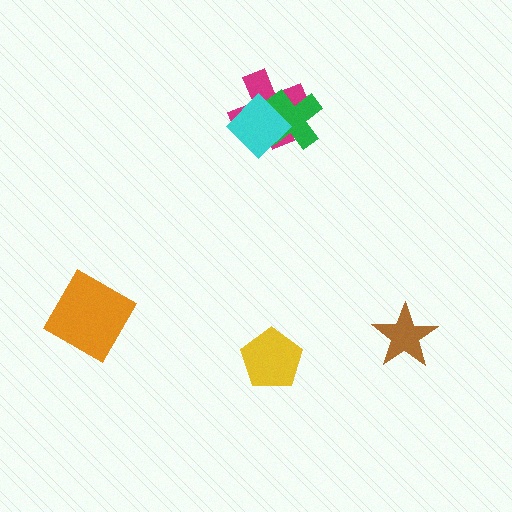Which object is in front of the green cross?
The cyan diamond is in front of the green cross.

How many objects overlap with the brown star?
0 objects overlap with the brown star.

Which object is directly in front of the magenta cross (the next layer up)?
The green cross is directly in front of the magenta cross.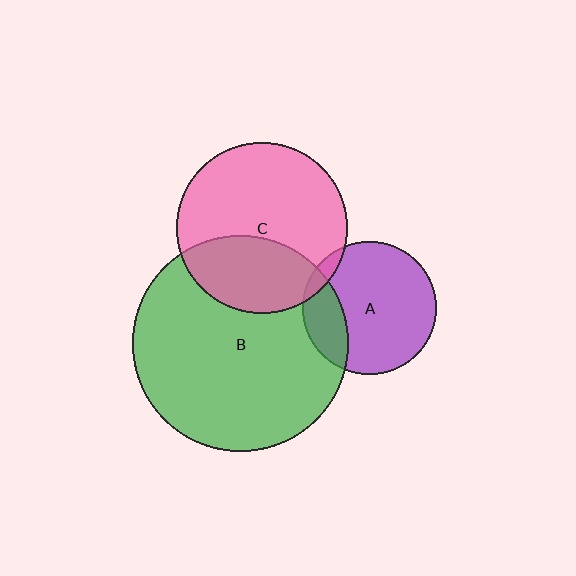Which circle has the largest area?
Circle B (green).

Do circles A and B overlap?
Yes.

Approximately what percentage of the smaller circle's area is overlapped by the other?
Approximately 20%.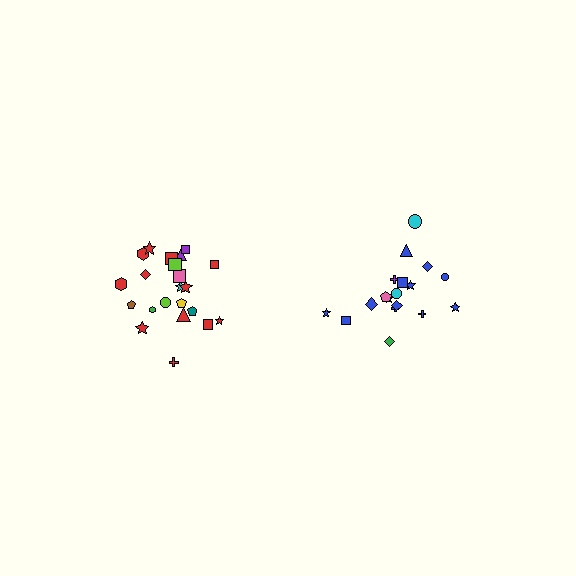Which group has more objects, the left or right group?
The left group.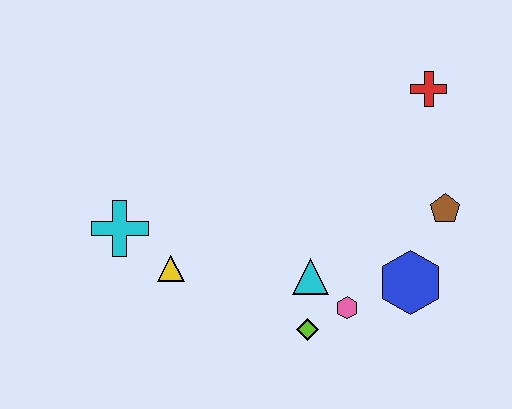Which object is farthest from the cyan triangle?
The red cross is farthest from the cyan triangle.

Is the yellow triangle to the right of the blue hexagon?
No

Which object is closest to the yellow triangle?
The cyan cross is closest to the yellow triangle.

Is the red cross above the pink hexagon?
Yes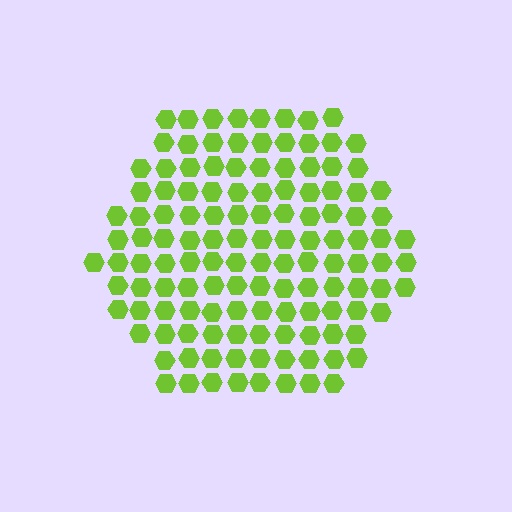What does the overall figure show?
The overall figure shows a hexagon.